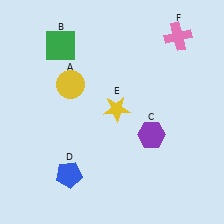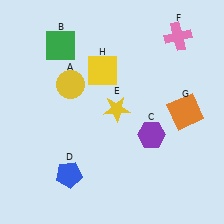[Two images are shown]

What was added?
An orange square (G), a yellow square (H) were added in Image 2.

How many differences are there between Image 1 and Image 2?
There are 2 differences between the two images.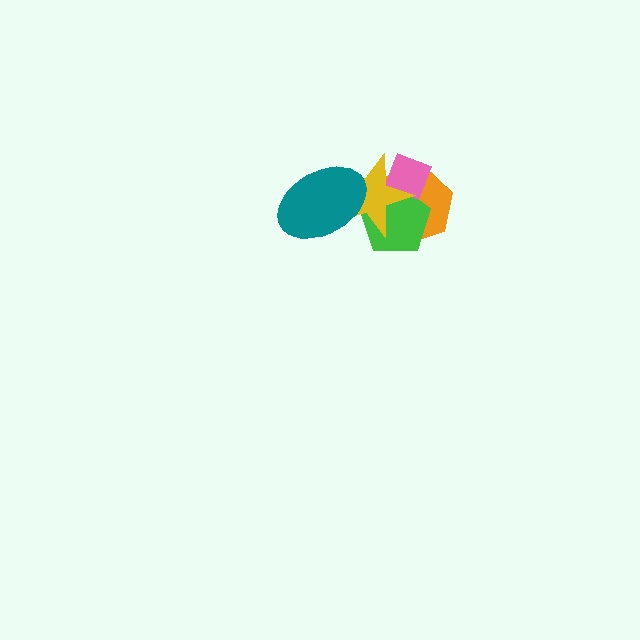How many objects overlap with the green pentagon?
4 objects overlap with the green pentagon.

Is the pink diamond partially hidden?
Yes, it is partially covered by another shape.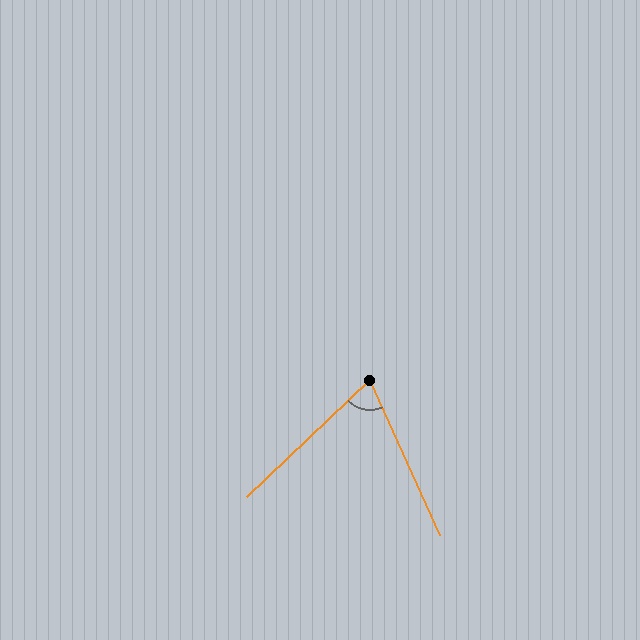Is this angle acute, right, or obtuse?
It is acute.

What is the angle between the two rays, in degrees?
Approximately 70 degrees.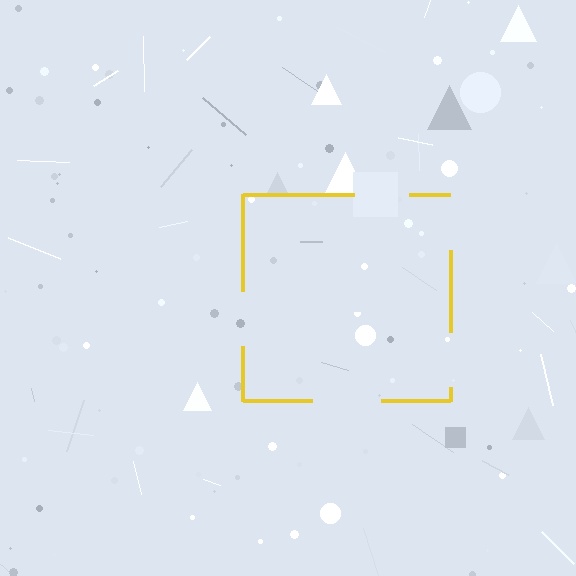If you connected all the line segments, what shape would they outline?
They would outline a square.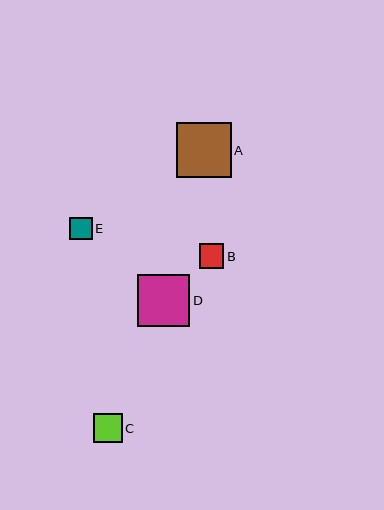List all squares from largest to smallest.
From largest to smallest: A, D, C, B, E.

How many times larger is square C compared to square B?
Square C is approximately 1.2 times the size of square B.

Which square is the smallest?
Square E is the smallest with a size of approximately 22 pixels.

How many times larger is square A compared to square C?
Square A is approximately 1.9 times the size of square C.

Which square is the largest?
Square A is the largest with a size of approximately 55 pixels.